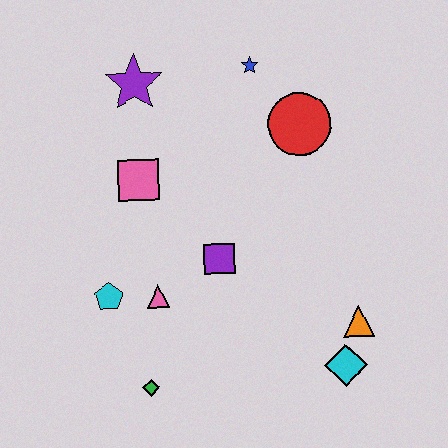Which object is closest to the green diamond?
The pink triangle is closest to the green diamond.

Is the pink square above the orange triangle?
Yes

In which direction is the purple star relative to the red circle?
The purple star is to the left of the red circle.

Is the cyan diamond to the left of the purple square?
No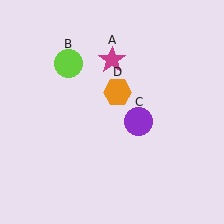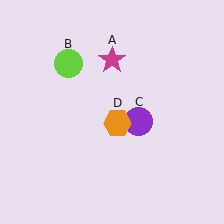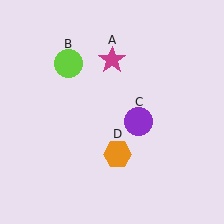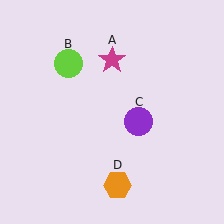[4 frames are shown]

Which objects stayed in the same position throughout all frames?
Magenta star (object A) and lime circle (object B) and purple circle (object C) remained stationary.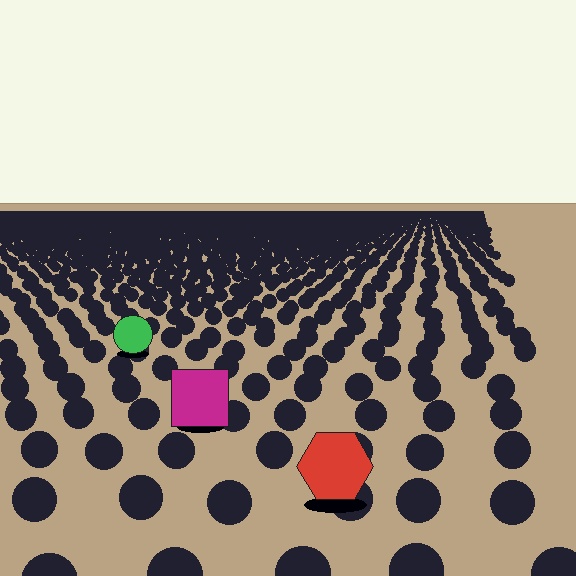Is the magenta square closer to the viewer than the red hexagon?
No. The red hexagon is closer — you can tell from the texture gradient: the ground texture is coarser near it.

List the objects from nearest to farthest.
From nearest to farthest: the red hexagon, the magenta square, the green circle.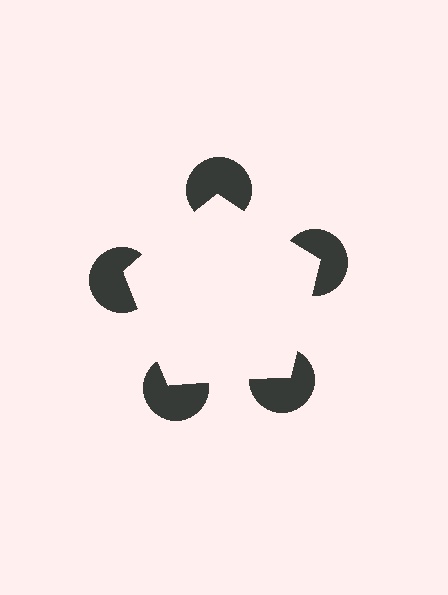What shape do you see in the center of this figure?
An illusory pentagon — its edges are inferred from the aligned wedge cuts in the pac-man discs, not physically drawn.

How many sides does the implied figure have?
5 sides.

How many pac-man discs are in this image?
There are 5 — one at each vertex of the illusory pentagon.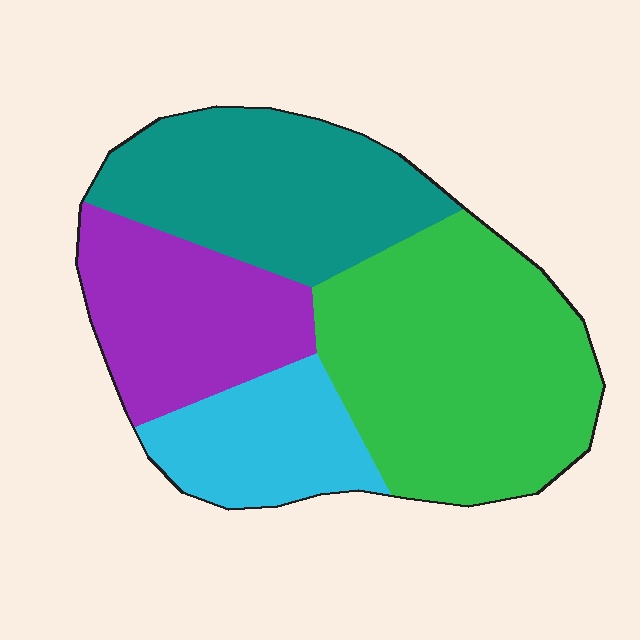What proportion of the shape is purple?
Purple covers around 20% of the shape.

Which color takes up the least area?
Cyan, at roughly 15%.